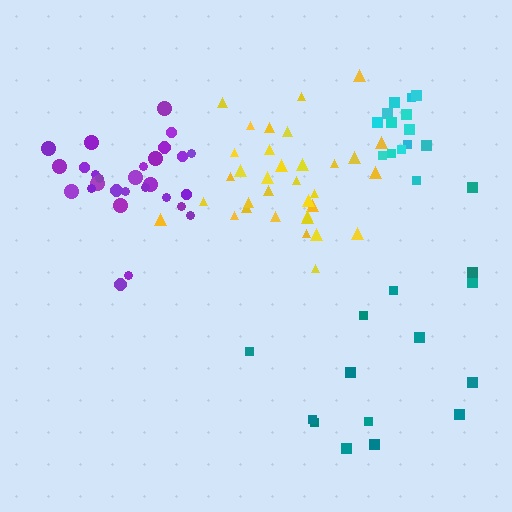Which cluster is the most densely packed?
Cyan.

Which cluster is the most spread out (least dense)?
Teal.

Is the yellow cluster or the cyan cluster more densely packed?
Cyan.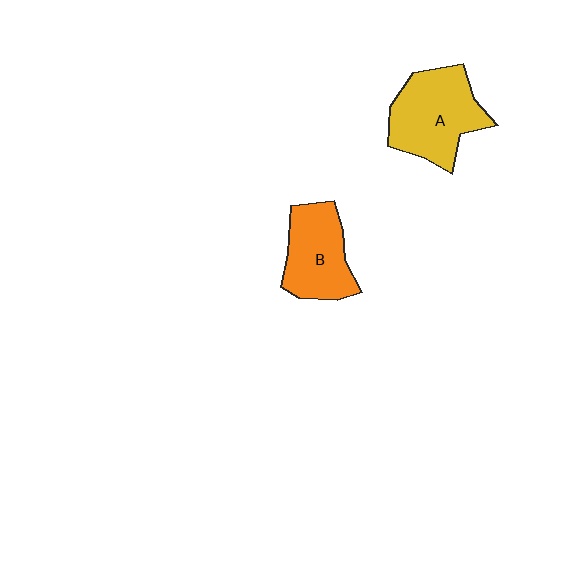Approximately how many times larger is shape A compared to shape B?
Approximately 1.3 times.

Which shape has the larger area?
Shape A (yellow).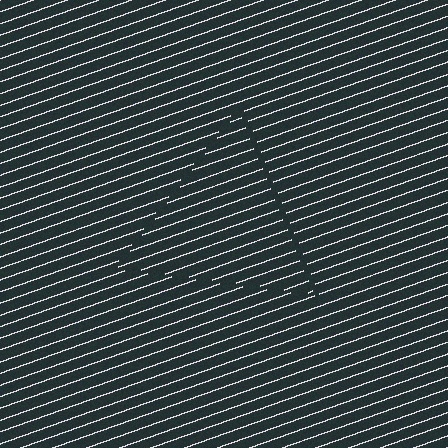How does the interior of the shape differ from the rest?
The interior of the shape contains the same grating, shifted by half a period — the contour is defined by the phase discontinuity where line-ends from the inner and outer gratings abut.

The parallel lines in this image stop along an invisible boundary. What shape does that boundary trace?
An illusory triangle. The interior of the shape contains the same grating, shifted by half a period — the contour is defined by the phase discontinuity where line-ends from the inner and outer gratings abut.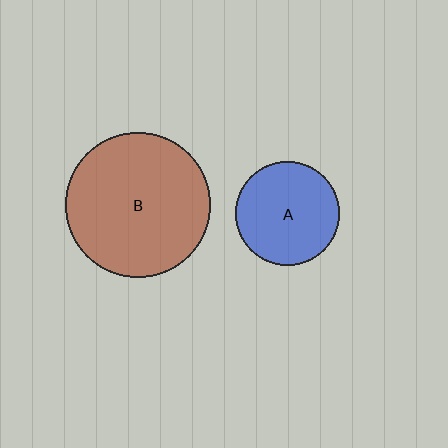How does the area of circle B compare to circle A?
Approximately 1.9 times.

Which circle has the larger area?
Circle B (brown).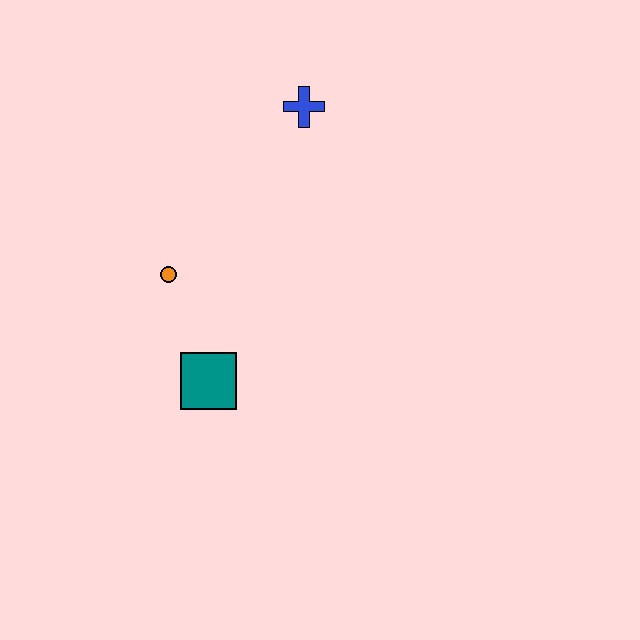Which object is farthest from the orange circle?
The blue cross is farthest from the orange circle.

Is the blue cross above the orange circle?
Yes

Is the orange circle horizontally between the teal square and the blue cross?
No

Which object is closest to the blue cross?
The orange circle is closest to the blue cross.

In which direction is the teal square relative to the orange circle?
The teal square is below the orange circle.